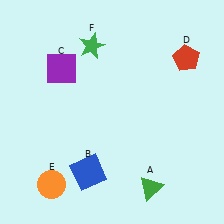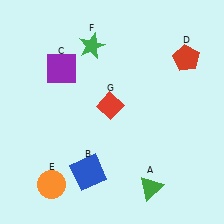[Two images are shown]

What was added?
A red diamond (G) was added in Image 2.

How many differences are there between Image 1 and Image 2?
There is 1 difference between the two images.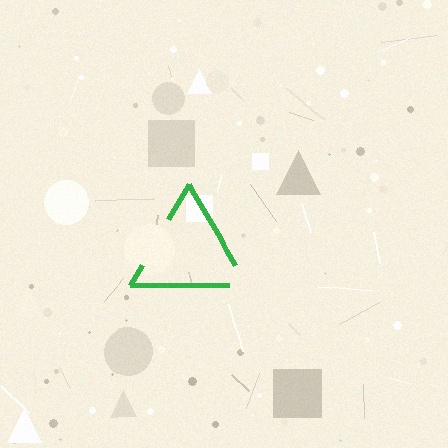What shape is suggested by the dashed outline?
The dashed outline suggests a triangle.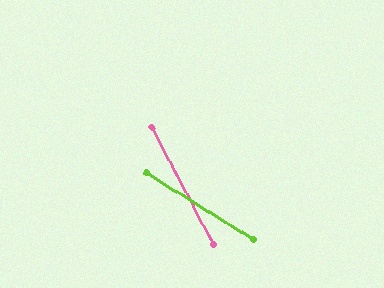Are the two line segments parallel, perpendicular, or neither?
Neither parallel nor perpendicular — they differ by about 30°.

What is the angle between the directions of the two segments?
Approximately 30 degrees.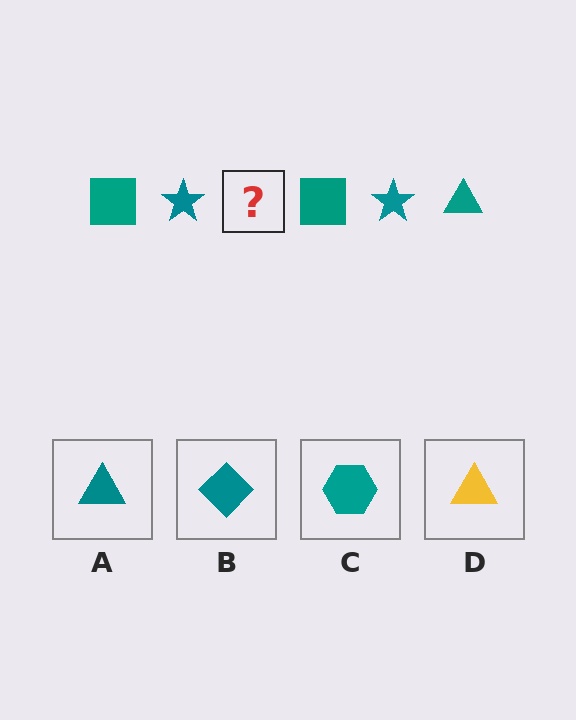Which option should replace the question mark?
Option A.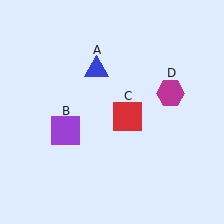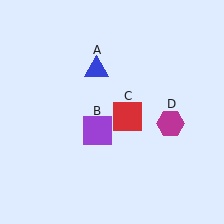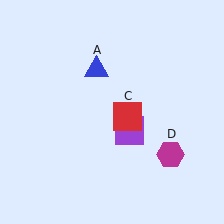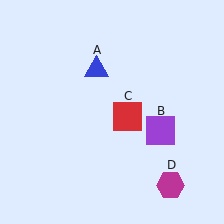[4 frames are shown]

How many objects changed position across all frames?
2 objects changed position: purple square (object B), magenta hexagon (object D).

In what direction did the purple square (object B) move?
The purple square (object B) moved right.